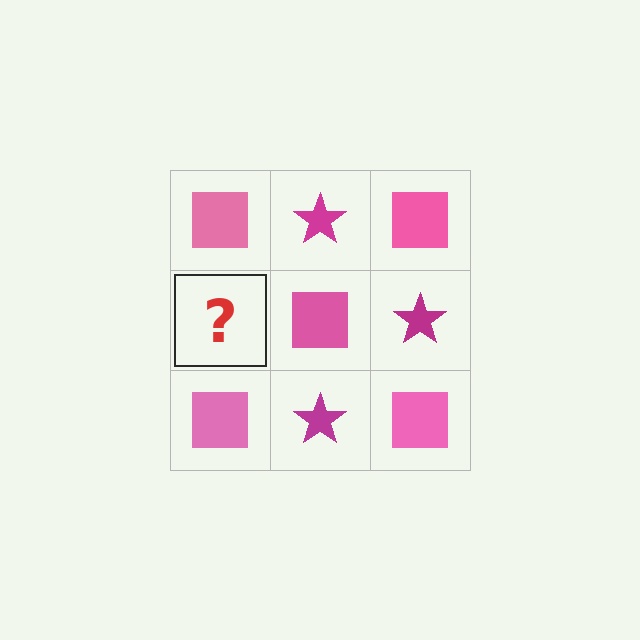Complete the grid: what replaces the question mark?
The question mark should be replaced with a magenta star.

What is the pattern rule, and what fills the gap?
The rule is that it alternates pink square and magenta star in a checkerboard pattern. The gap should be filled with a magenta star.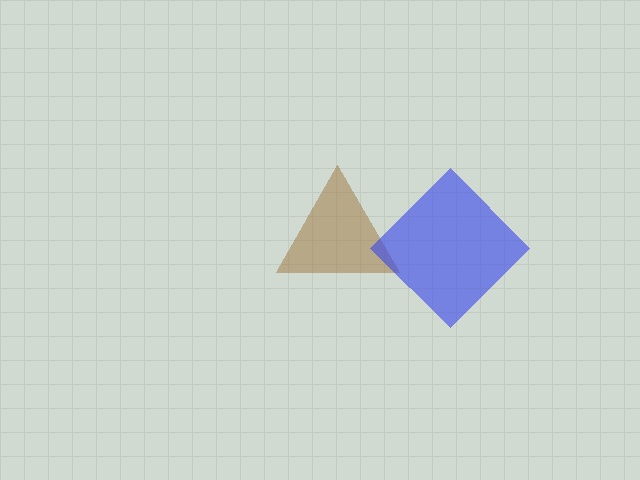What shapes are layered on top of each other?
The layered shapes are: a brown triangle, a blue diamond.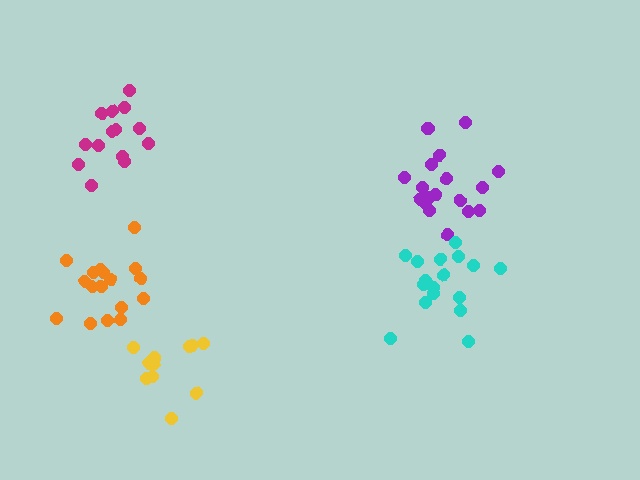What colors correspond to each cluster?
The clusters are colored: yellow, orange, purple, cyan, magenta.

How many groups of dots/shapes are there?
There are 5 groups.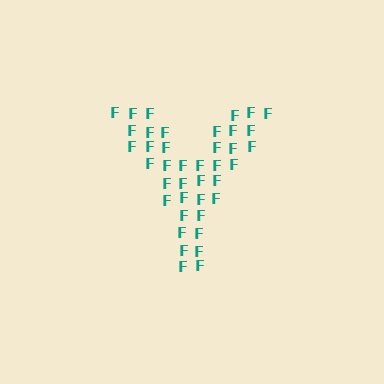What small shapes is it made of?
It is made of small letter F's.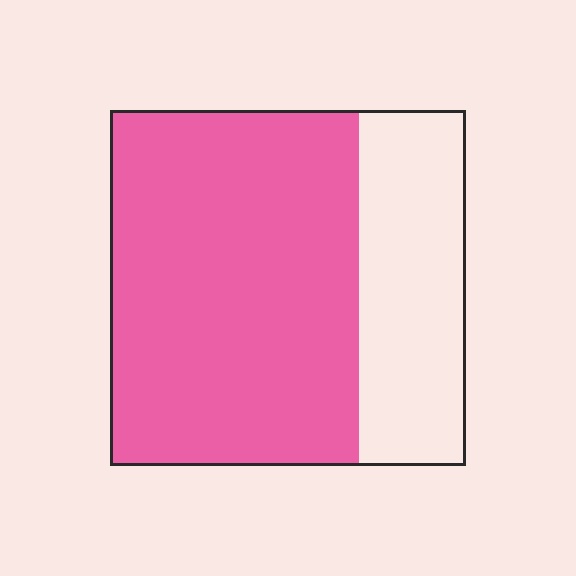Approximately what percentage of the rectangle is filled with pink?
Approximately 70%.